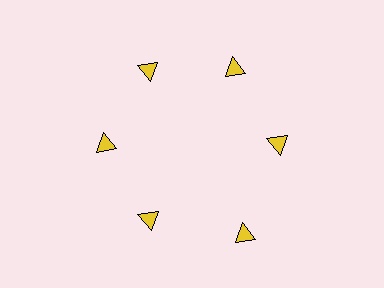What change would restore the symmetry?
The symmetry would be restored by moving it inward, back onto the ring so that all 6 triangles sit at equal angles and equal distance from the center.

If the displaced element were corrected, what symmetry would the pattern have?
It would have 6-fold rotational symmetry — the pattern would map onto itself every 60 degrees.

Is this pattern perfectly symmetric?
No. The 6 yellow triangles are arranged in a ring, but one element near the 5 o'clock position is pushed outward from the center, breaking the 6-fold rotational symmetry.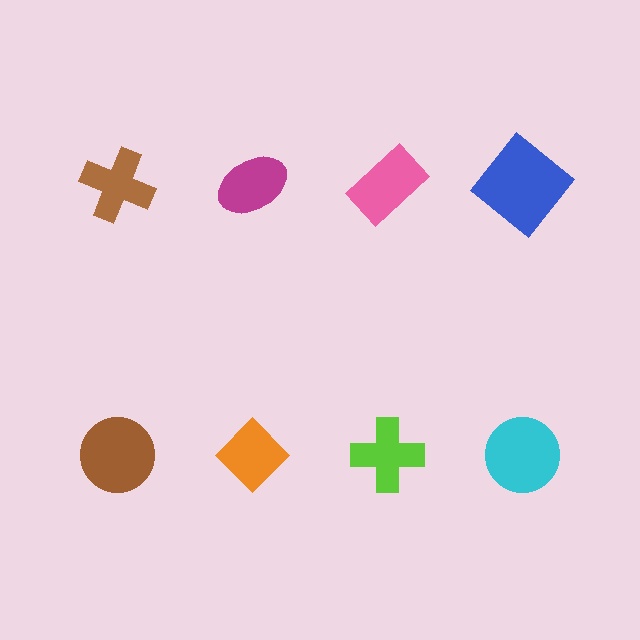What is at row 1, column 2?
A magenta ellipse.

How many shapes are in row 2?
4 shapes.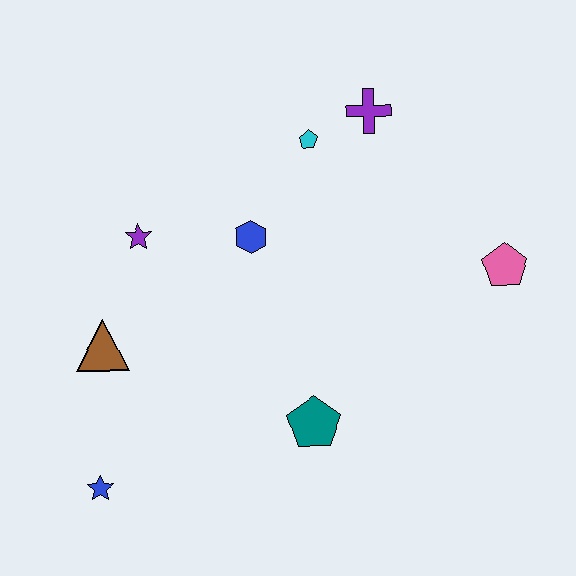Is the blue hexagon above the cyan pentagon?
No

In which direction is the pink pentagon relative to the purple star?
The pink pentagon is to the right of the purple star.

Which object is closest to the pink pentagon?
The purple cross is closest to the pink pentagon.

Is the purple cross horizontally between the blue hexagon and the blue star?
No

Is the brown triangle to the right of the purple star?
No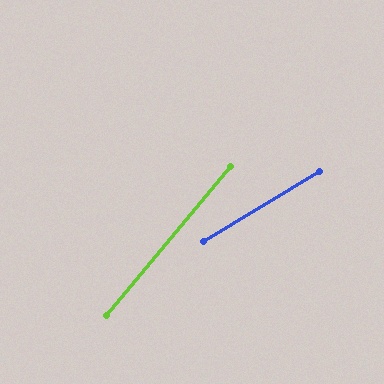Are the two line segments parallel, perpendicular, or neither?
Neither parallel nor perpendicular — they differ by about 19°.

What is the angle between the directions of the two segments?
Approximately 19 degrees.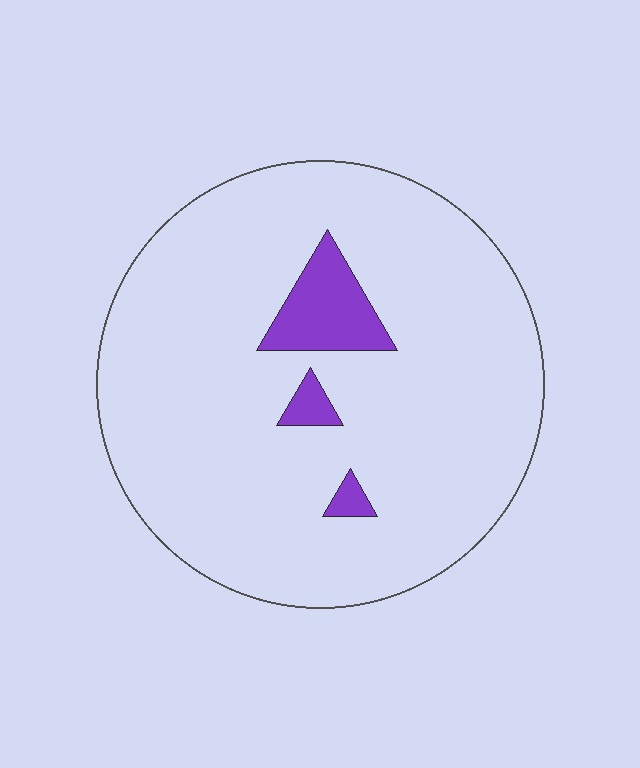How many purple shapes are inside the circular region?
3.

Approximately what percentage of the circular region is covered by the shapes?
Approximately 10%.